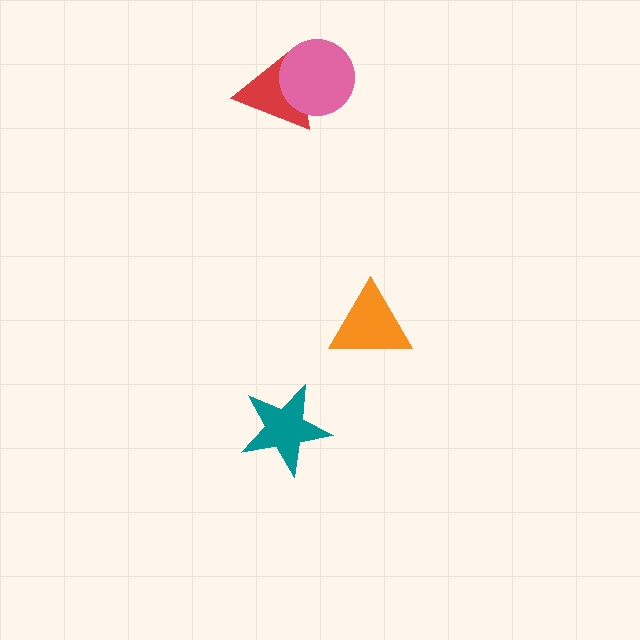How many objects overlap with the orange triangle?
0 objects overlap with the orange triangle.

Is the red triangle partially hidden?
Yes, it is partially covered by another shape.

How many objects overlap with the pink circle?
1 object overlaps with the pink circle.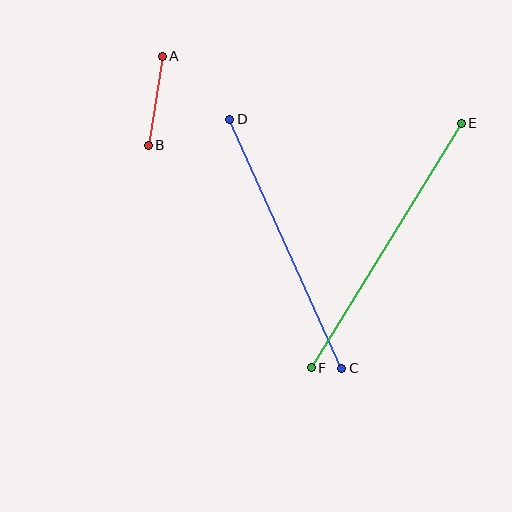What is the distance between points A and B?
The distance is approximately 90 pixels.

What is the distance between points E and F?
The distance is approximately 287 pixels.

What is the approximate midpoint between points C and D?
The midpoint is at approximately (286, 244) pixels.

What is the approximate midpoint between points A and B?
The midpoint is at approximately (155, 101) pixels.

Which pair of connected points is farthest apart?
Points E and F are farthest apart.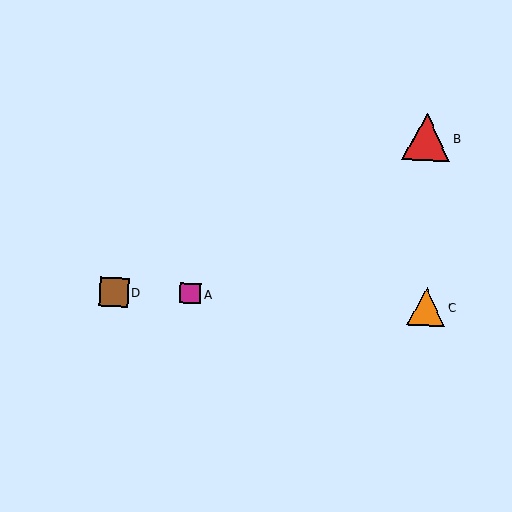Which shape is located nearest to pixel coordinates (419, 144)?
The red triangle (labeled B) at (427, 137) is nearest to that location.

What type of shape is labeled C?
Shape C is an orange triangle.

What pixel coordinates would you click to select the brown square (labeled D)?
Click at (114, 292) to select the brown square D.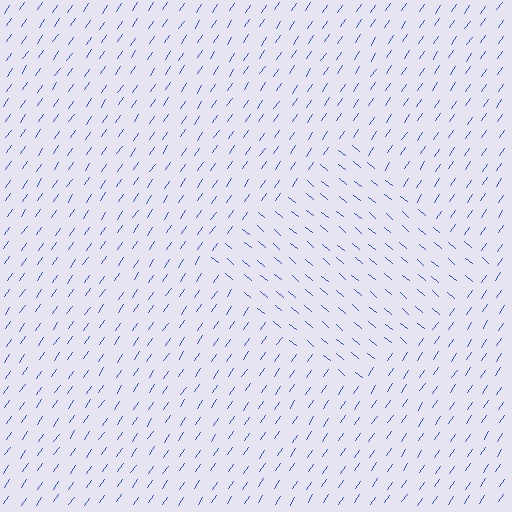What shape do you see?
I see a diamond.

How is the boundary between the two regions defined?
The boundary is defined purely by a change in line orientation (approximately 85 degrees difference). All lines are the same color and thickness.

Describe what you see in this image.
The image is filled with small blue line segments. A diamond region in the image has lines oriented differently from the surrounding lines, creating a visible texture boundary.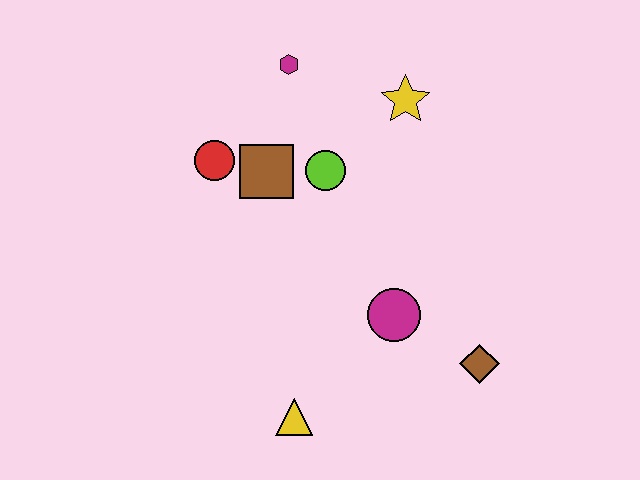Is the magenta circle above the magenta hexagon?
No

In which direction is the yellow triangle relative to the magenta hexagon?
The yellow triangle is below the magenta hexagon.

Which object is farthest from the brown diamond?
The magenta hexagon is farthest from the brown diamond.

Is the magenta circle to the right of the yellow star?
No